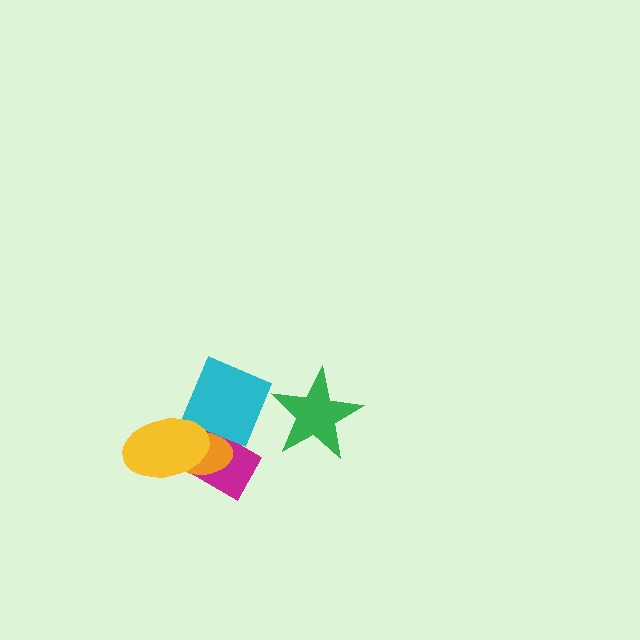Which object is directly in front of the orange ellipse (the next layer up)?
The cyan diamond is directly in front of the orange ellipse.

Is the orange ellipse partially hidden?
Yes, it is partially covered by another shape.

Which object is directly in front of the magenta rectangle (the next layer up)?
The orange ellipse is directly in front of the magenta rectangle.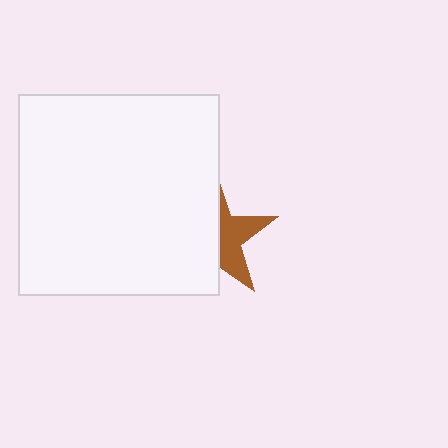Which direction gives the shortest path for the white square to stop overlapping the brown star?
Moving left gives the shortest separation.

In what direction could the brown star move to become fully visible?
The brown star could move right. That would shift it out from behind the white square entirely.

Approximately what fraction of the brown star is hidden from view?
Roughly 57% of the brown star is hidden behind the white square.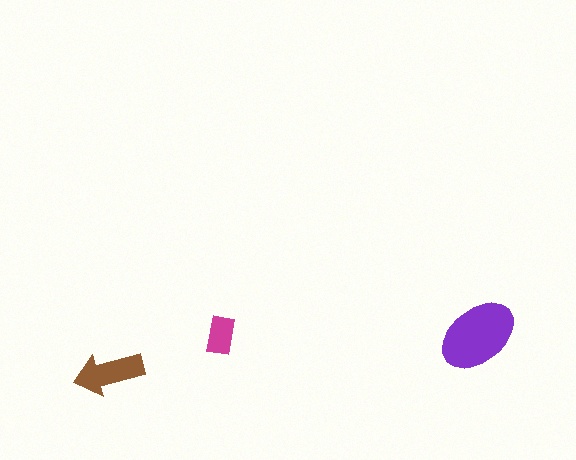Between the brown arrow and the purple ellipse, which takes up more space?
The purple ellipse.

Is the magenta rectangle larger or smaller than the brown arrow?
Smaller.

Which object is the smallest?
The magenta rectangle.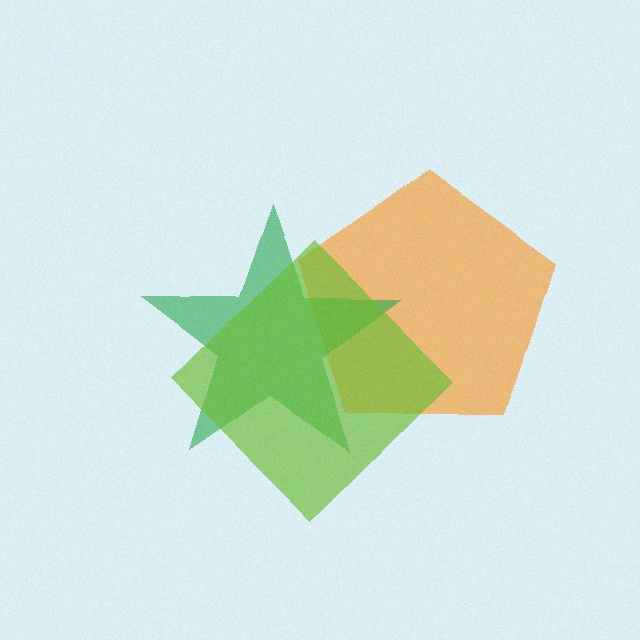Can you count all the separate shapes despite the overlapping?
Yes, there are 3 separate shapes.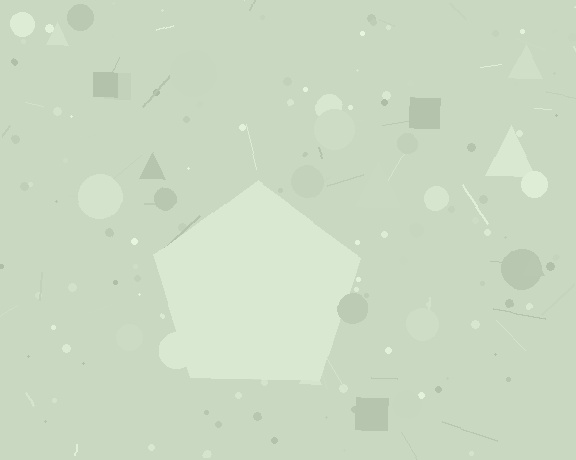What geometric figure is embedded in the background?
A pentagon is embedded in the background.